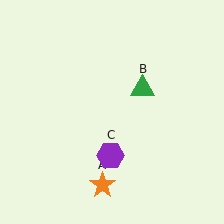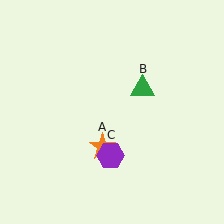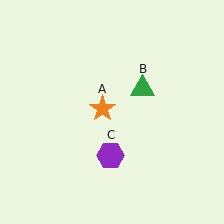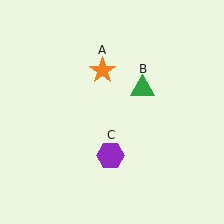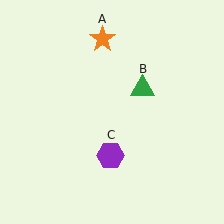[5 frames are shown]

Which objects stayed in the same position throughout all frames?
Green triangle (object B) and purple hexagon (object C) remained stationary.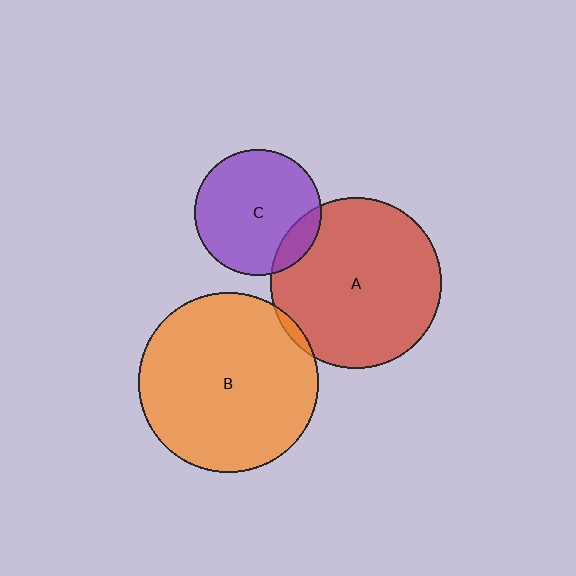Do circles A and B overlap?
Yes.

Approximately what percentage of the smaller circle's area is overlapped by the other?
Approximately 5%.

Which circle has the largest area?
Circle B (orange).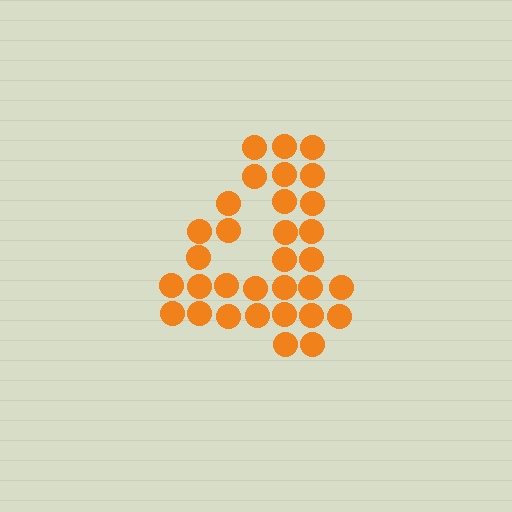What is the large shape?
The large shape is the digit 4.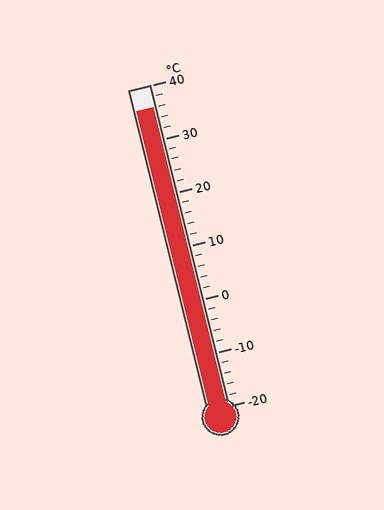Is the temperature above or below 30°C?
The temperature is above 30°C.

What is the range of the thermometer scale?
The thermometer scale ranges from -20°C to 40°C.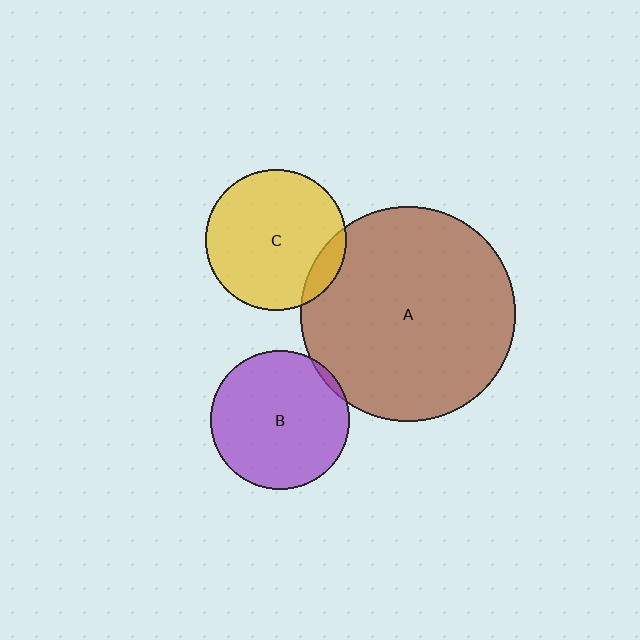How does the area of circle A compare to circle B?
Approximately 2.4 times.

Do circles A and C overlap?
Yes.